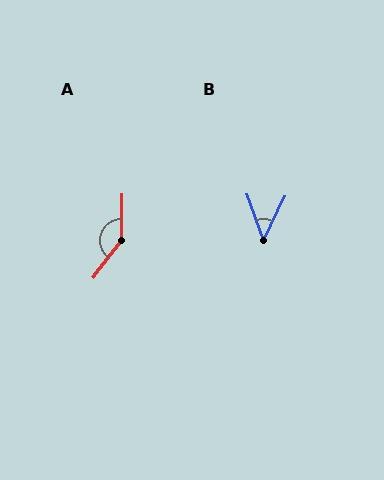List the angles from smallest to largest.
B (45°), A (143°).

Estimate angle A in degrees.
Approximately 143 degrees.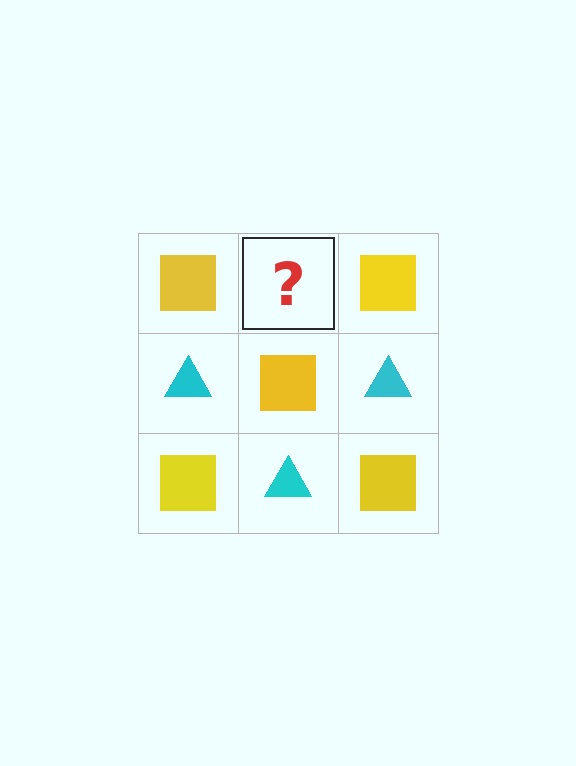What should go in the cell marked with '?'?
The missing cell should contain a cyan triangle.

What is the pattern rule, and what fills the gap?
The rule is that it alternates yellow square and cyan triangle in a checkerboard pattern. The gap should be filled with a cyan triangle.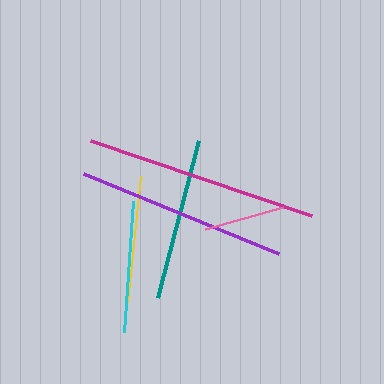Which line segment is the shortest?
The pink line is the shortest at approximately 81 pixels.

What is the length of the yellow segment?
The yellow segment is approximately 126 pixels long.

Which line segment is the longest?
The magenta line is the longest at approximately 233 pixels.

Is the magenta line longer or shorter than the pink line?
The magenta line is longer than the pink line.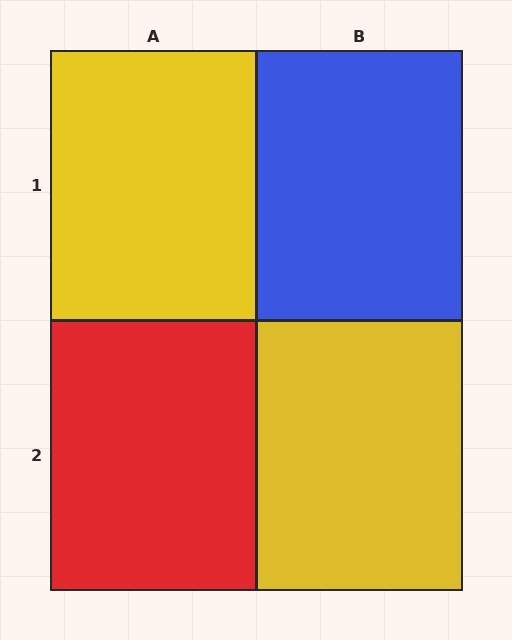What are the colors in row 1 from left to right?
Yellow, blue.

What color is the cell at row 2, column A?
Red.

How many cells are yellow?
2 cells are yellow.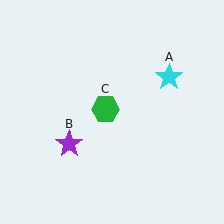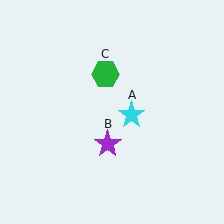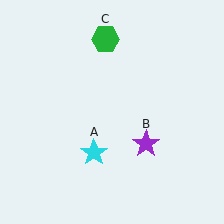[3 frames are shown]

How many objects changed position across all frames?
3 objects changed position: cyan star (object A), purple star (object B), green hexagon (object C).